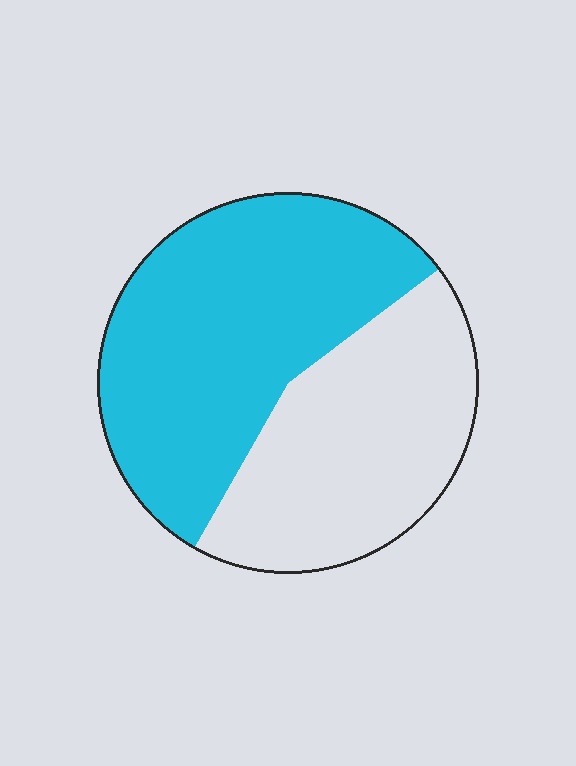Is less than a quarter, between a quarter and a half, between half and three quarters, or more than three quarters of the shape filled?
Between half and three quarters.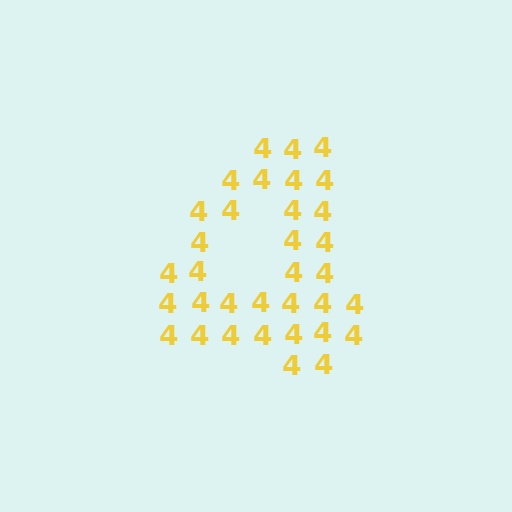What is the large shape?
The large shape is the digit 4.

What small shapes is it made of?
It is made of small digit 4's.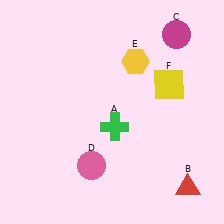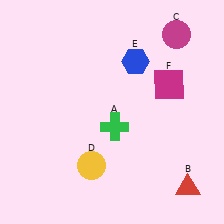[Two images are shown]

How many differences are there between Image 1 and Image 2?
There are 3 differences between the two images.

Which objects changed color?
D changed from pink to yellow. E changed from yellow to blue. F changed from yellow to magenta.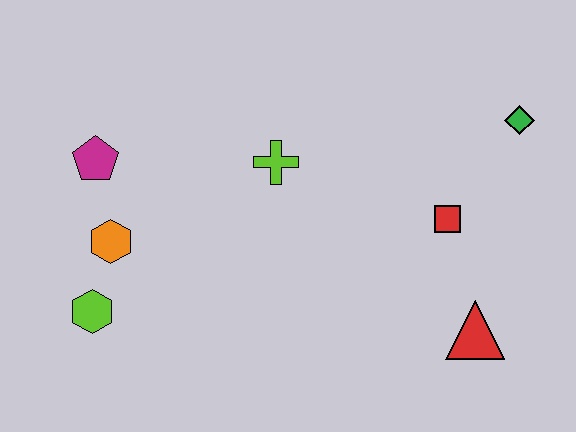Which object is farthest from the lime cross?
The red triangle is farthest from the lime cross.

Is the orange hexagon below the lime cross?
Yes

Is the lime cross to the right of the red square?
No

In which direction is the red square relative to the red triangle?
The red square is above the red triangle.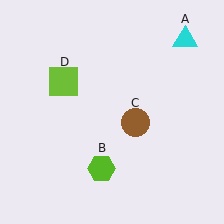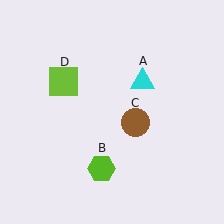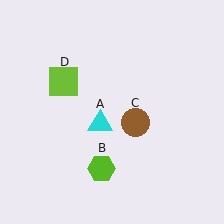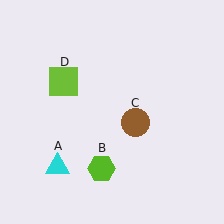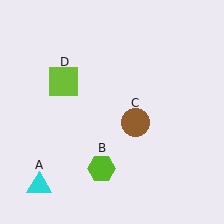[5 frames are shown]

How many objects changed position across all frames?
1 object changed position: cyan triangle (object A).